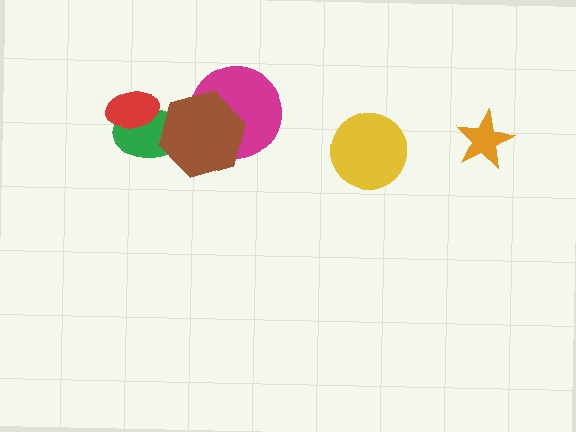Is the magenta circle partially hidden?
Yes, it is partially covered by another shape.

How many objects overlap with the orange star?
0 objects overlap with the orange star.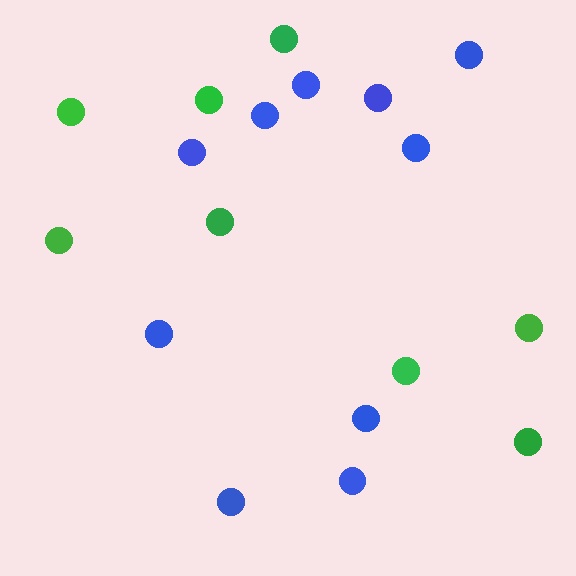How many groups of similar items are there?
There are 2 groups: one group of green circles (8) and one group of blue circles (10).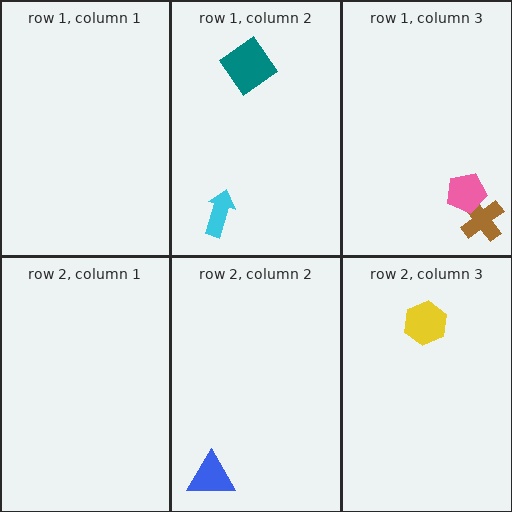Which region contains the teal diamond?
The row 1, column 2 region.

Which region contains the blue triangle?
The row 2, column 2 region.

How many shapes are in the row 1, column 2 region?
2.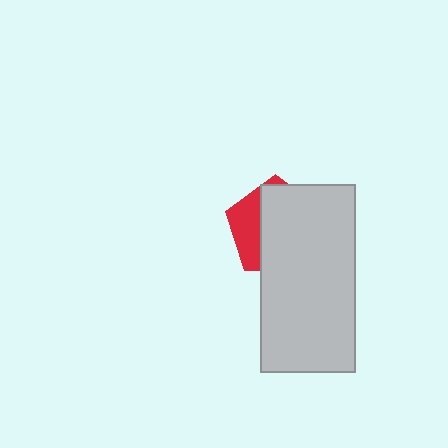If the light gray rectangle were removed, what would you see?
You would see the complete red pentagon.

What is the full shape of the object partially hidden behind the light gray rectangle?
The partially hidden object is a red pentagon.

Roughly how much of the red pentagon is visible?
A small part of it is visible (roughly 30%).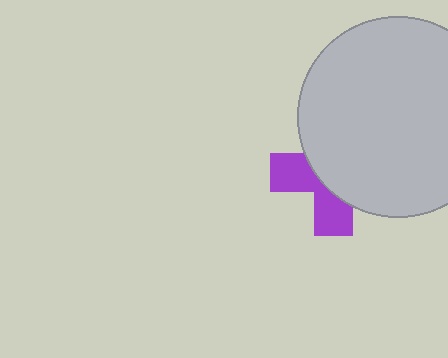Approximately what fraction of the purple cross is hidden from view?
Roughly 61% of the purple cross is hidden behind the light gray circle.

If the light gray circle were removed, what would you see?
You would see the complete purple cross.